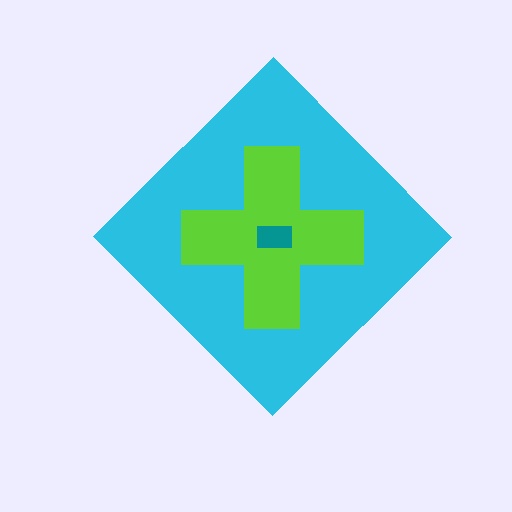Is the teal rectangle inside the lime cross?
Yes.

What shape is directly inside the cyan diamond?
The lime cross.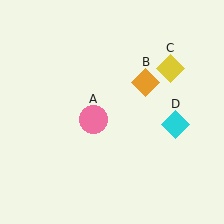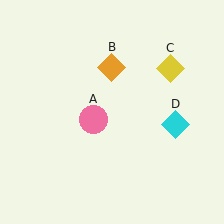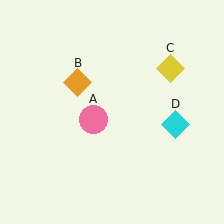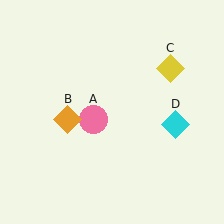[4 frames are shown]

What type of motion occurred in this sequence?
The orange diamond (object B) rotated counterclockwise around the center of the scene.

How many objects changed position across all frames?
1 object changed position: orange diamond (object B).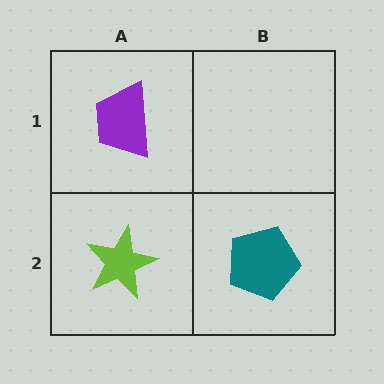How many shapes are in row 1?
1 shape.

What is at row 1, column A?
A purple trapezoid.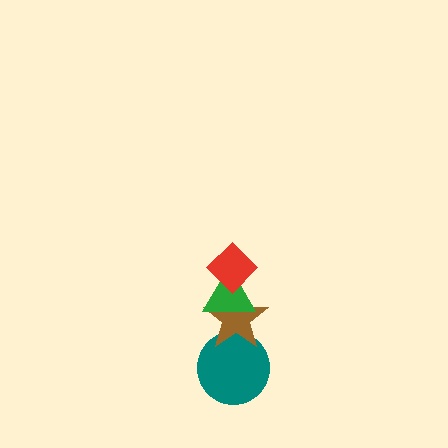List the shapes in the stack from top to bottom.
From top to bottom: the red diamond, the green triangle, the brown star, the teal circle.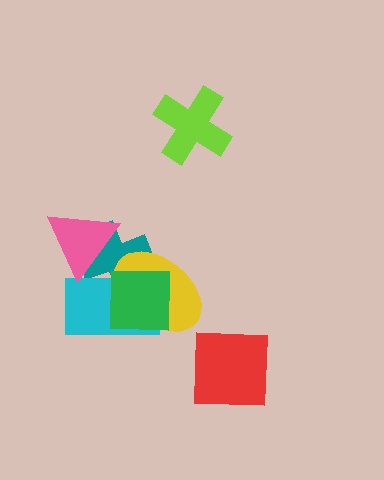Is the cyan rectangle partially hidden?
Yes, it is partially covered by another shape.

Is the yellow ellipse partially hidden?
Yes, it is partially covered by another shape.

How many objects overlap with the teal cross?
4 objects overlap with the teal cross.